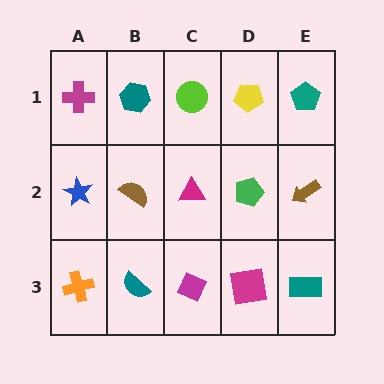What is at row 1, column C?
A lime circle.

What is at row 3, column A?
An orange cross.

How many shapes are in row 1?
5 shapes.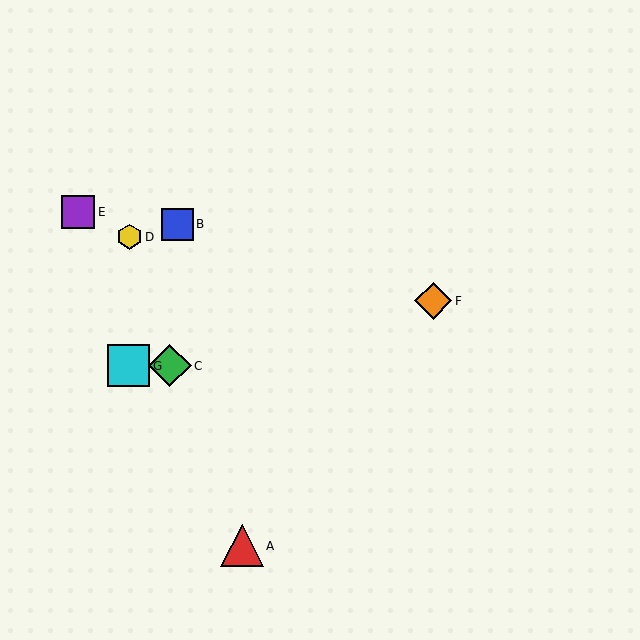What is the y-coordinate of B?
Object B is at y≈224.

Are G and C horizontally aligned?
Yes, both are at y≈366.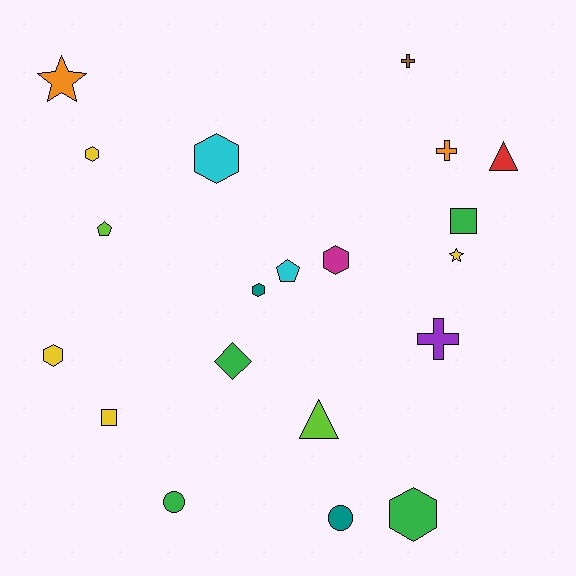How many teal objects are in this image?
There are 2 teal objects.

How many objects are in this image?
There are 20 objects.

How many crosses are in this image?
There are 3 crosses.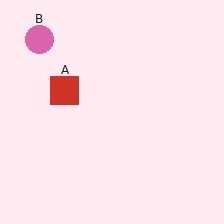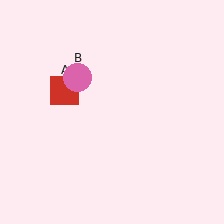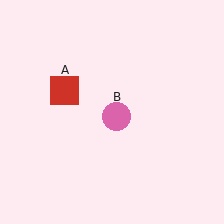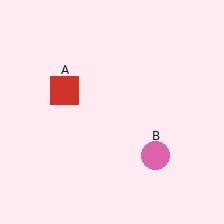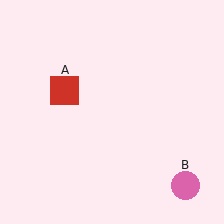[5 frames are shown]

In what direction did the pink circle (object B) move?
The pink circle (object B) moved down and to the right.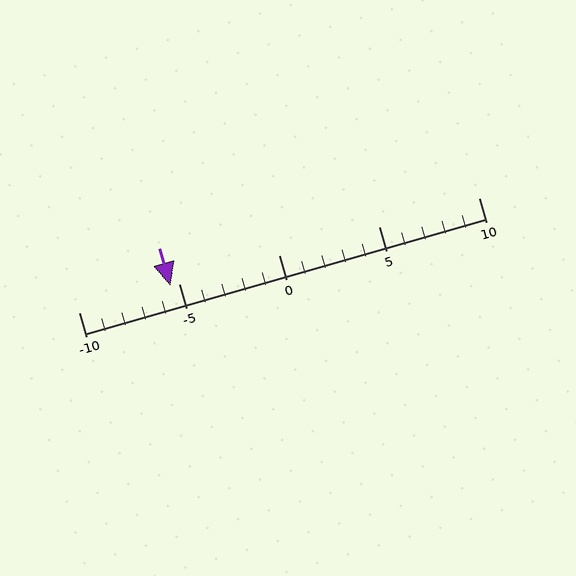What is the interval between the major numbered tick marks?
The major tick marks are spaced 5 units apart.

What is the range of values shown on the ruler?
The ruler shows values from -10 to 10.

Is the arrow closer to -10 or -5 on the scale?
The arrow is closer to -5.